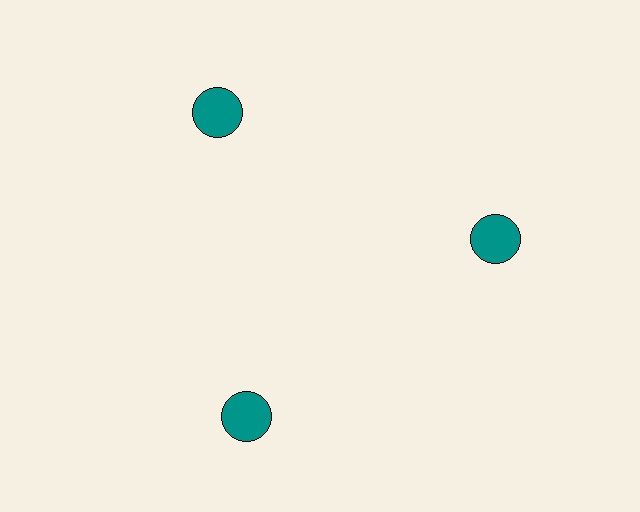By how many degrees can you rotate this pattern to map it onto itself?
The pattern maps onto itself every 120 degrees of rotation.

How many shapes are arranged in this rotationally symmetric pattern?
There are 3 shapes, arranged in 3 groups of 1.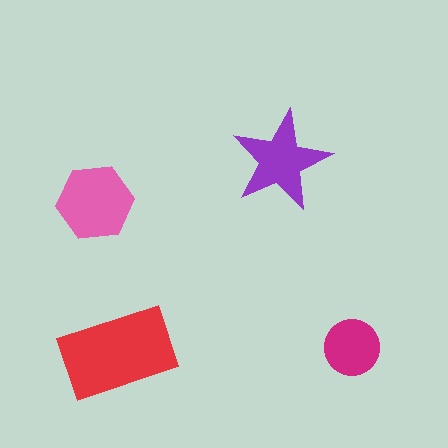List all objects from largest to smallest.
The red rectangle, the pink hexagon, the purple star, the magenta circle.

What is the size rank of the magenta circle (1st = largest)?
4th.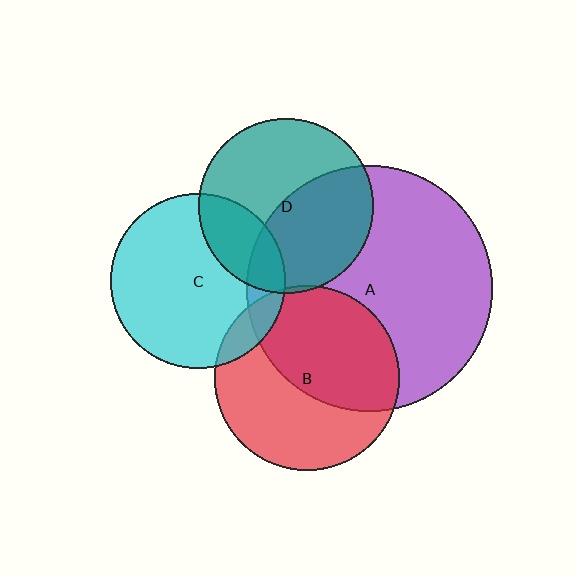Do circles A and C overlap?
Yes.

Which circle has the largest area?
Circle A (purple).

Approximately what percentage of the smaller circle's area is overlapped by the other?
Approximately 15%.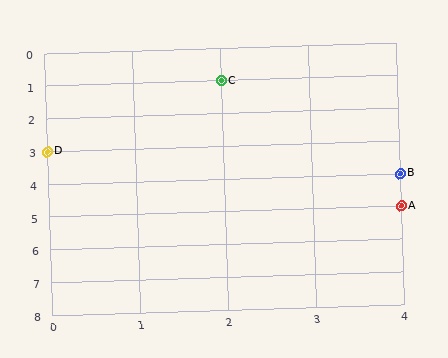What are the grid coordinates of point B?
Point B is at grid coordinates (4, 4).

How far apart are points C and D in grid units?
Points C and D are 2 columns and 2 rows apart (about 2.8 grid units diagonally).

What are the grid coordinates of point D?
Point D is at grid coordinates (0, 3).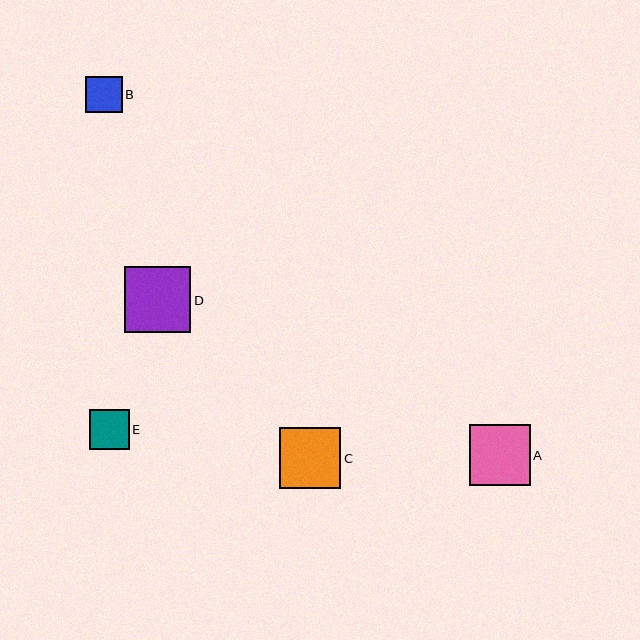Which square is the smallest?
Square B is the smallest with a size of approximately 36 pixels.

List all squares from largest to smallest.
From largest to smallest: D, C, A, E, B.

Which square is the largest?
Square D is the largest with a size of approximately 66 pixels.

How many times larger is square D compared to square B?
Square D is approximately 1.8 times the size of square B.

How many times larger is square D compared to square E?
Square D is approximately 1.7 times the size of square E.